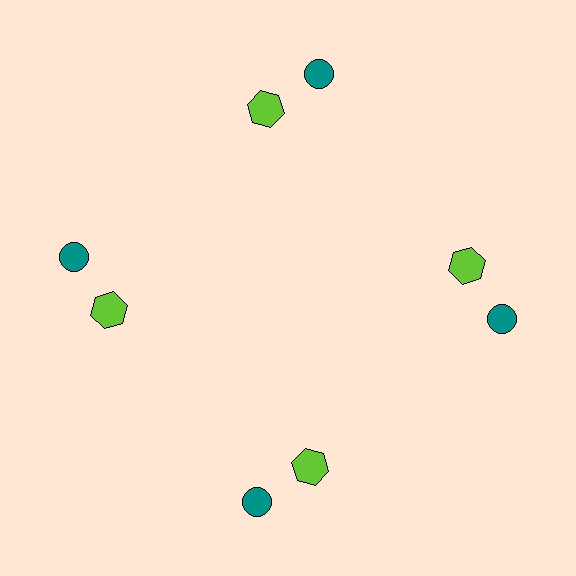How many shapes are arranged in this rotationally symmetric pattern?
There are 8 shapes, arranged in 4 groups of 2.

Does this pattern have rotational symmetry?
Yes, this pattern has 4-fold rotational symmetry. It looks the same after rotating 90 degrees around the center.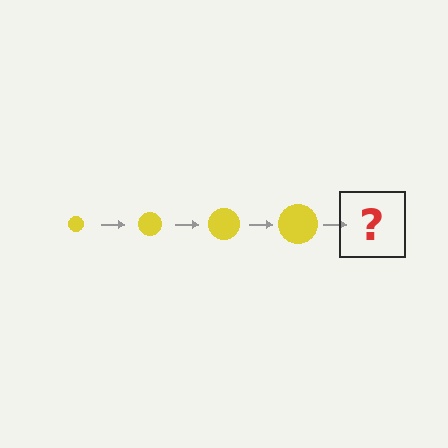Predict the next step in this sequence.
The next step is a yellow circle, larger than the previous one.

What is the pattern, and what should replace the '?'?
The pattern is that the circle gets progressively larger each step. The '?' should be a yellow circle, larger than the previous one.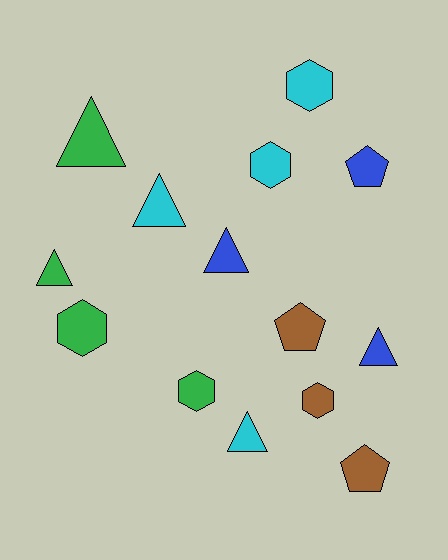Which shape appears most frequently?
Triangle, with 6 objects.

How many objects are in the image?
There are 14 objects.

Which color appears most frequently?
Green, with 4 objects.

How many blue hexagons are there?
There are no blue hexagons.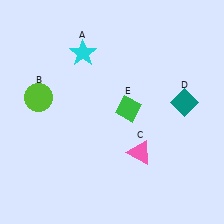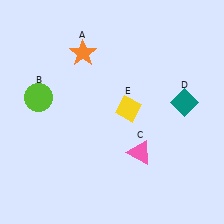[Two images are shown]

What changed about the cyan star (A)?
In Image 1, A is cyan. In Image 2, it changed to orange.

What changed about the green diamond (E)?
In Image 1, E is green. In Image 2, it changed to yellow.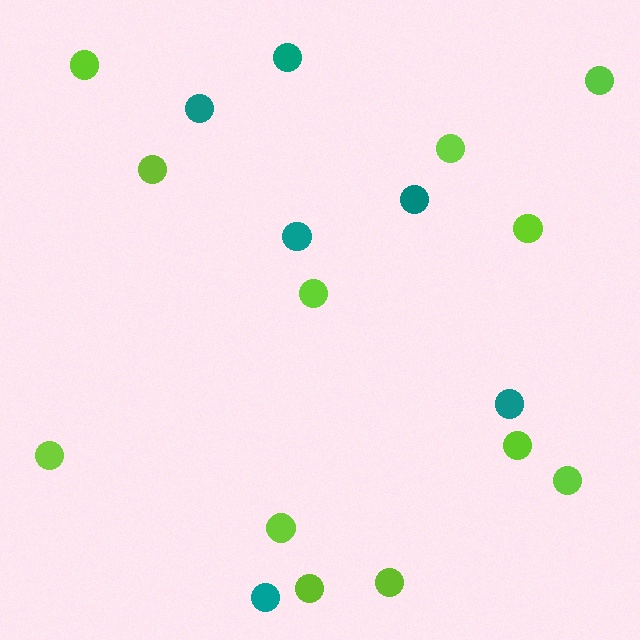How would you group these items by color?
There are 2 groups: one group of teal circles (6) and one group of lime circles (12).